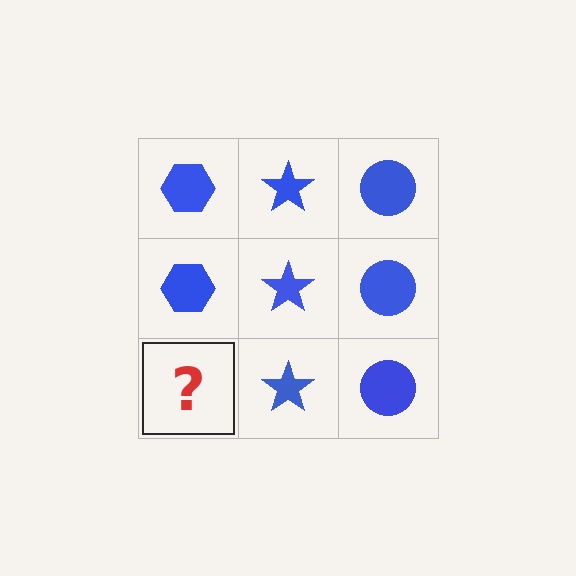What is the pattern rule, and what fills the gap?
The rule is that each column has a consistent shape. The gap should be filled with a blue hexagon.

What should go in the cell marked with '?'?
The missing cell should contain a blue hexagon.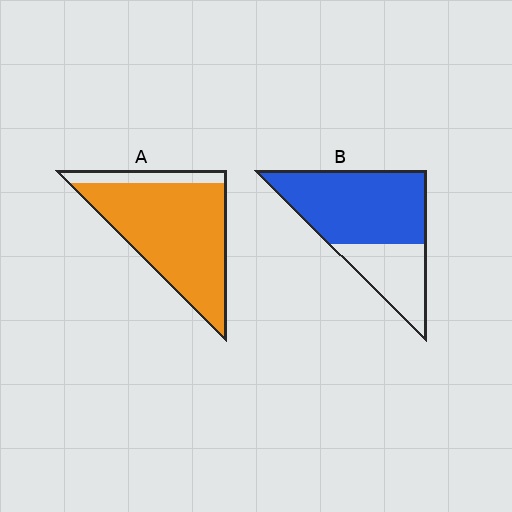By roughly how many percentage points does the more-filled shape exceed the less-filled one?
By roughly 20 percentage points (A over B).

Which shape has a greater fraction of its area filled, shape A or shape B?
Shape A.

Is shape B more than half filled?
Yes.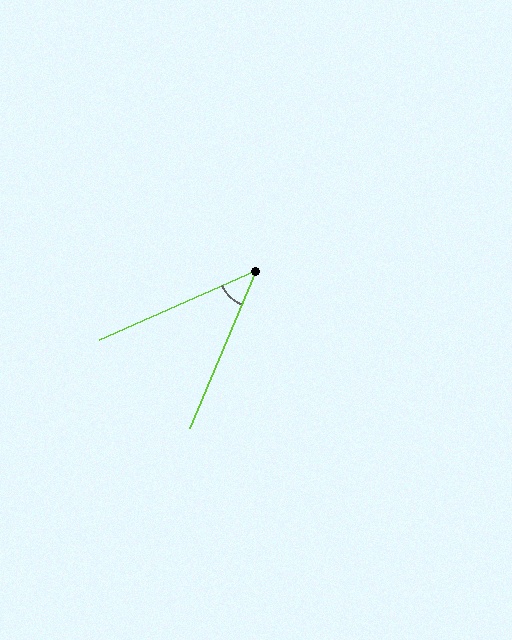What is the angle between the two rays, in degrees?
Approximately 43 degrees.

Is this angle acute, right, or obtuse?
It is acute.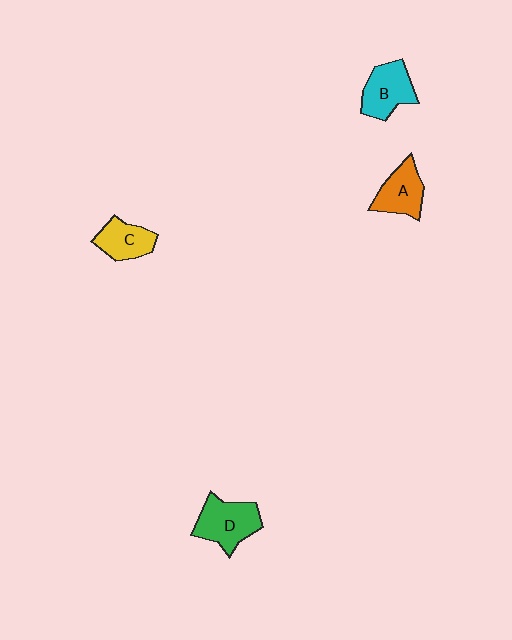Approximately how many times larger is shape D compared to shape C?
Approximately 1.4 times.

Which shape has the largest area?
Shape D (green).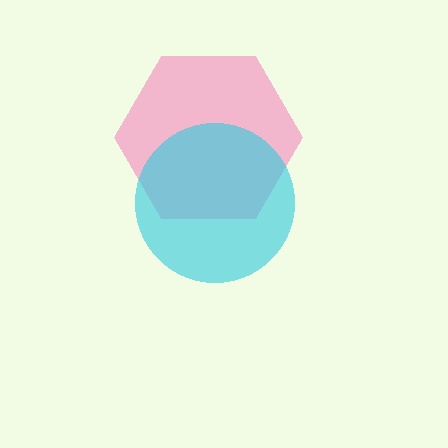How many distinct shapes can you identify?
There are 2 distinct shapes: a pink hexagon, a cyan circle.